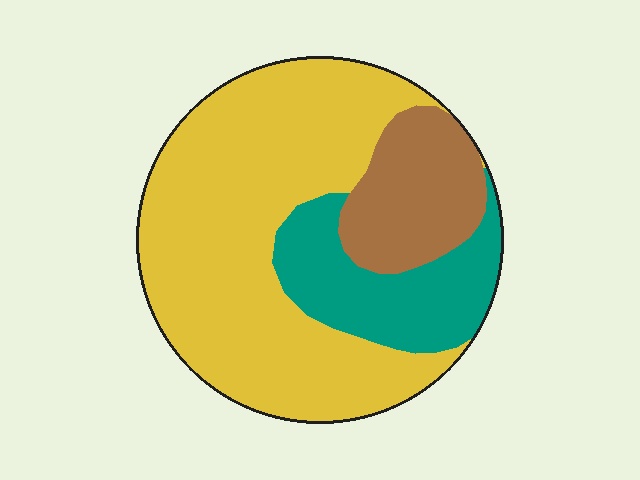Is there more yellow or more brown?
Yellow.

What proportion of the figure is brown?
Brown covers 17% of the figure.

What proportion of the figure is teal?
Teal covers around 20% of the figure.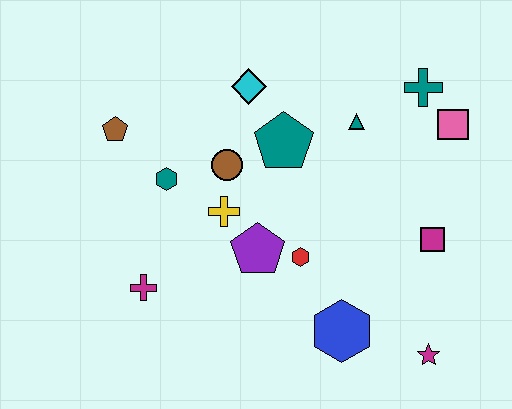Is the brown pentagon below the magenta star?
No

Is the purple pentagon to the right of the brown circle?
Yes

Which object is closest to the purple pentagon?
The red hexagon is closest to the purple pentagon.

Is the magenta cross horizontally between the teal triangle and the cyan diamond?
No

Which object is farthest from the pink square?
The magenta cross is farthest from the pink square.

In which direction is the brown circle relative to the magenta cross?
The brown circle is above the magenta cross.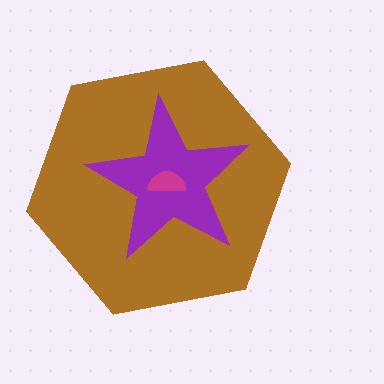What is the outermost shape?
The brown hexagon.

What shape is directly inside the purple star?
The magenta semicircle.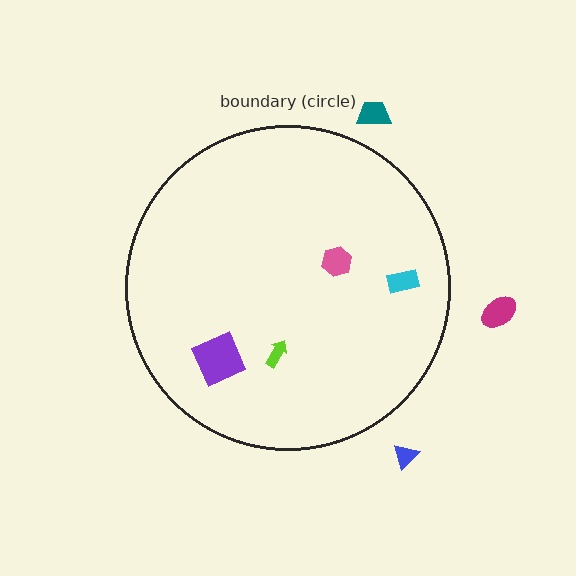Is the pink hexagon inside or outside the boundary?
Inside.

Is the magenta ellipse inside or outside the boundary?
Outside.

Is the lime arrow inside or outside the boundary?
Inside.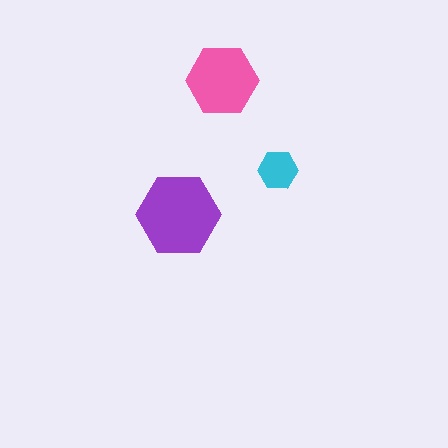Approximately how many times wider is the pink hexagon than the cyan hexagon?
About 2 times wider.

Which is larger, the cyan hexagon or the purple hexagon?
The purple one.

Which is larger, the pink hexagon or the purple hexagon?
The purple one.